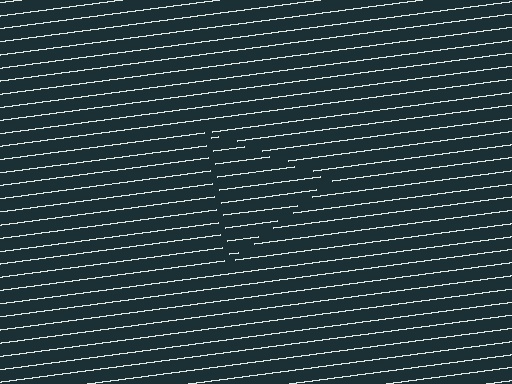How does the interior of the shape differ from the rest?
The interior of the shape contains the same grating, shifted by half a period — the contour is defined by the phase discontinuity where line-ends from the inner and outer gratings abut.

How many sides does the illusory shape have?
3 sides — the line-ends trace a triangle.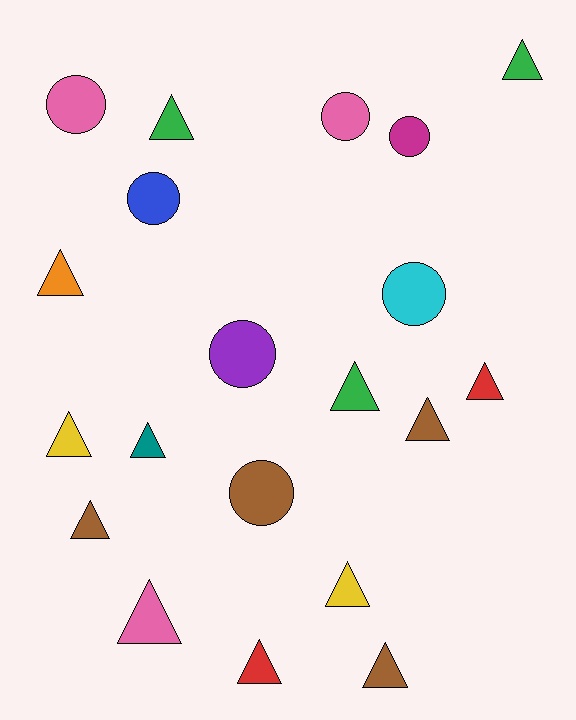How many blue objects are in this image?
There is 1 blue object.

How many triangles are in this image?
There are 13 triangles.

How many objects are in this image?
There are 20 objects.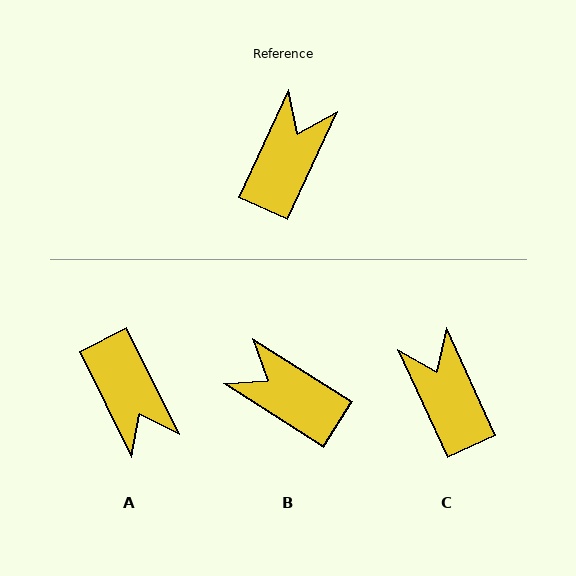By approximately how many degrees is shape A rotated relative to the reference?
Approximately 129 degrees clockwise.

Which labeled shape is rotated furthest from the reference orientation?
A, about 129 degrees away.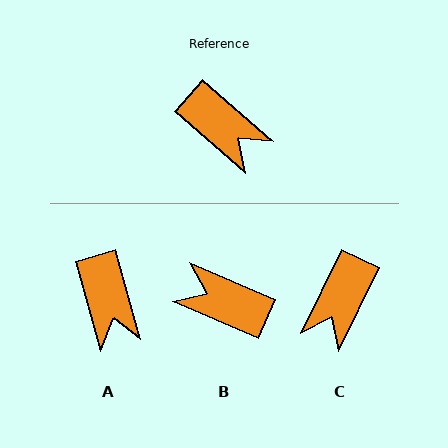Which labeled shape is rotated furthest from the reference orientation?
B, about 162 degrees away.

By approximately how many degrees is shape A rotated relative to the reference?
Approximately 33 degrees clockwise.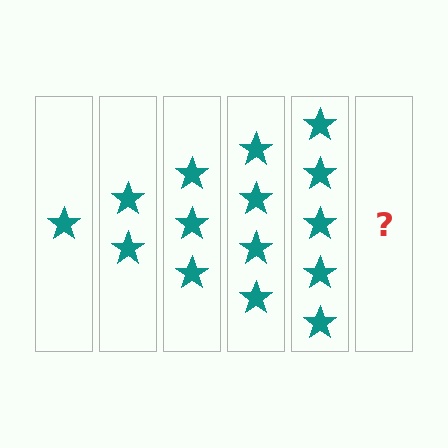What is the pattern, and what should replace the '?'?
The pattern is that each step adds one more star. The '?' should be 6 stars.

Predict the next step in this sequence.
The next step is 6 stars.